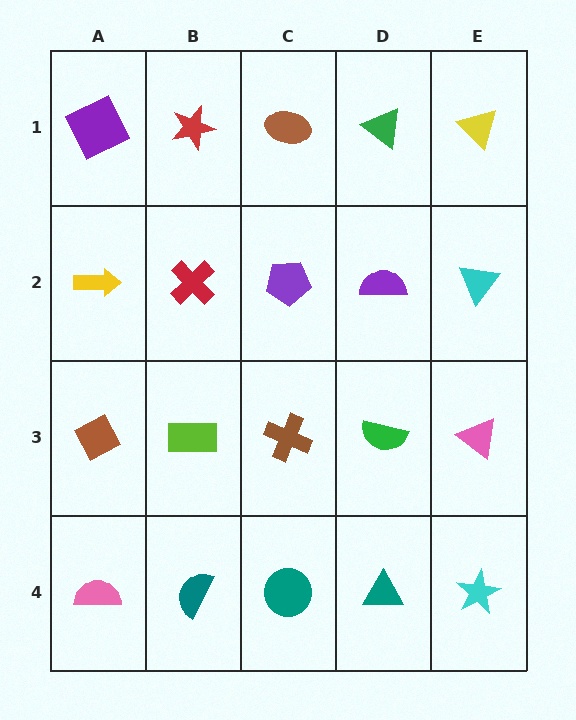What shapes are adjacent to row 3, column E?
A cyan triangle (row 2, column E), a cyan star (row 4, column E), a green semicircle (row 3, column D).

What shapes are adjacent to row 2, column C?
A brown ellipse (row 1, column C), a brown cross (row 3, column C), a red cross (row 2, column B), a purple semicircle (row 2, column D).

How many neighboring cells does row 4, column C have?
3.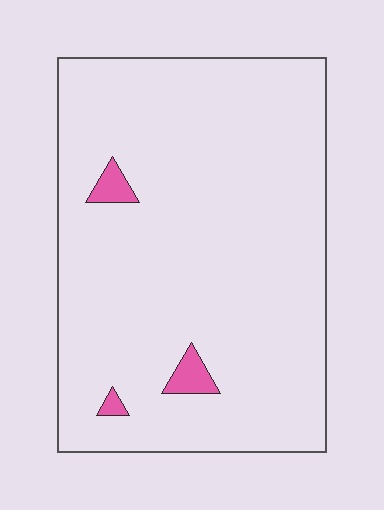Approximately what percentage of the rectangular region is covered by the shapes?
Approximately 5%.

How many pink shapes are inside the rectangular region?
3.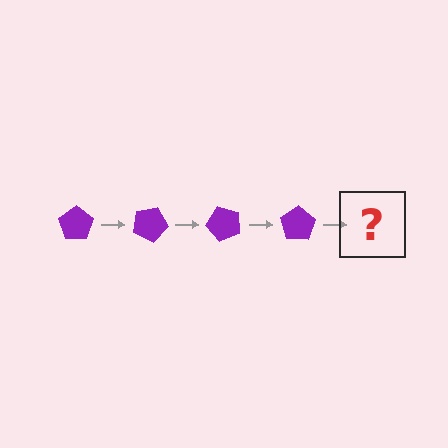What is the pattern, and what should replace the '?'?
The pattern is that the pentagon rotates 25 degrees each step. The '?' should be a purple pentagon rotated 100 degrees.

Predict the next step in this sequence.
The next step is a purple pentagon rotated 100 degrees.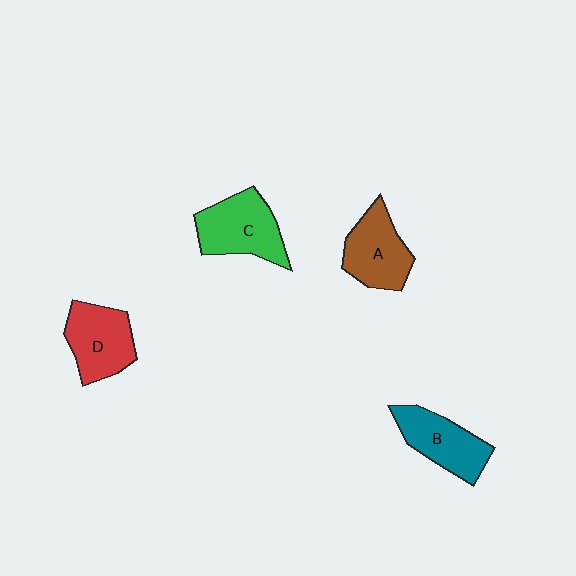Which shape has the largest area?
Shape C (green).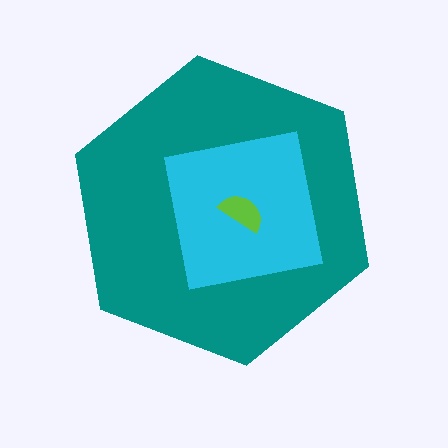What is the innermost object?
The lime semicircle.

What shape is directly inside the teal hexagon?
The cyan square.